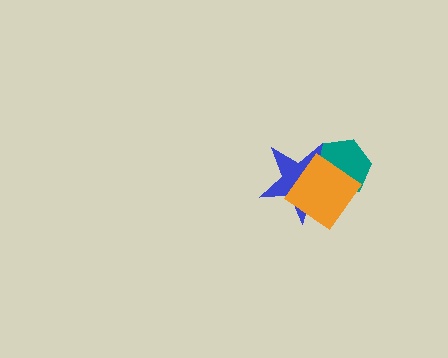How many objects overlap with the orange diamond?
2 objects overlap with the orange diamond.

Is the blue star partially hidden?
Yes, it is partially covered by another shape.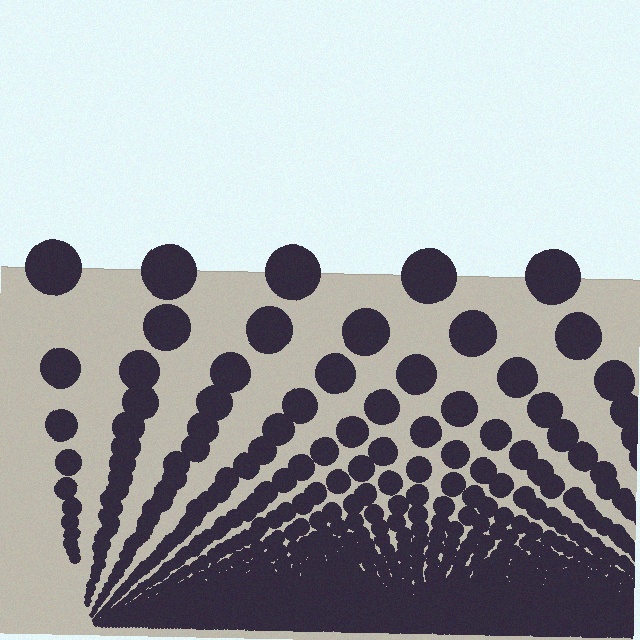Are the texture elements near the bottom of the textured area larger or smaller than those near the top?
Smaller. The gradient is inverted — elements near the bottom are smaller and denser.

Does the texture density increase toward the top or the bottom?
Density increases toward the bottom.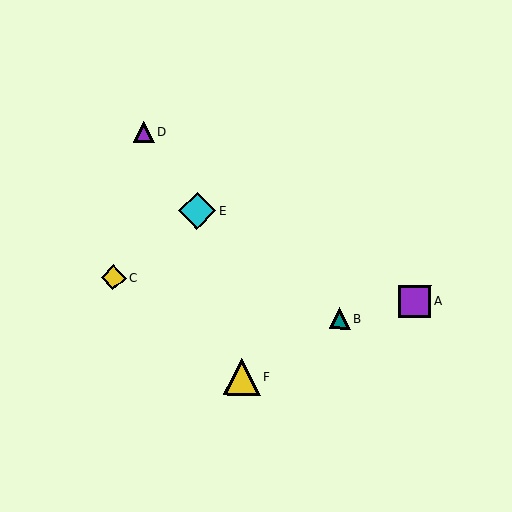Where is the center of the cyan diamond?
The center of the cyan diamond is at (197, 211).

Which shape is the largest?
The yellow triangle (labeled F) is the largest.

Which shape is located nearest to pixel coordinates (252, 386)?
The yellow triangle (labeled F) at (242, 377) is nearest to that location.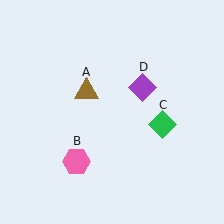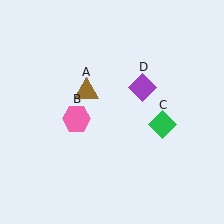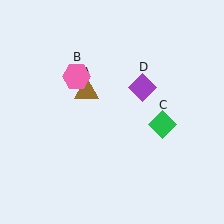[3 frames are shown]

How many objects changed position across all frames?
1 object changed position: pink hexagon (object B).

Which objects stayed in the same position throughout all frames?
Brown triangle (object A) and green diamond (object C) and purple diamond (object D) remained stationary.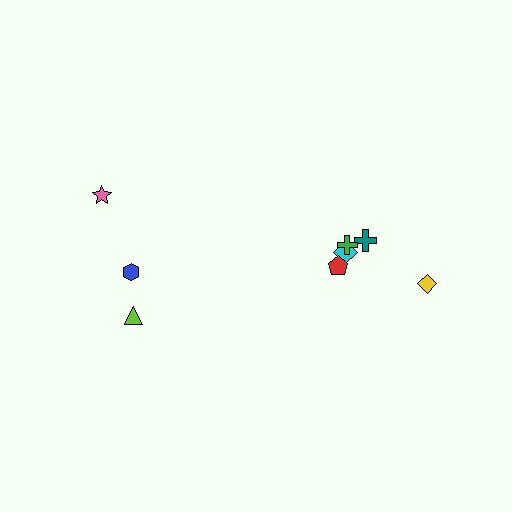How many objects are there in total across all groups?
There are 8 objects.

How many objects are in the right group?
There are 5 objects.